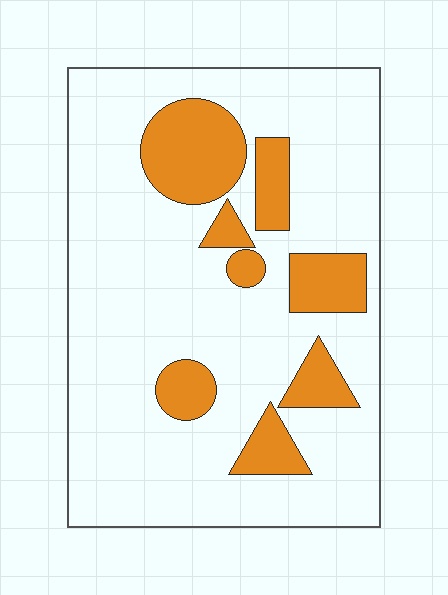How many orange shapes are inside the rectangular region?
8.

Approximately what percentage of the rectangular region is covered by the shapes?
Approximately 20%.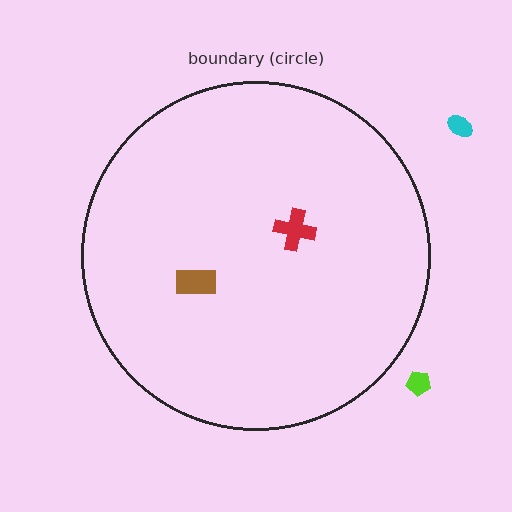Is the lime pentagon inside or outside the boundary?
Outside.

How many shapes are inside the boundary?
2 inside, 2 outside.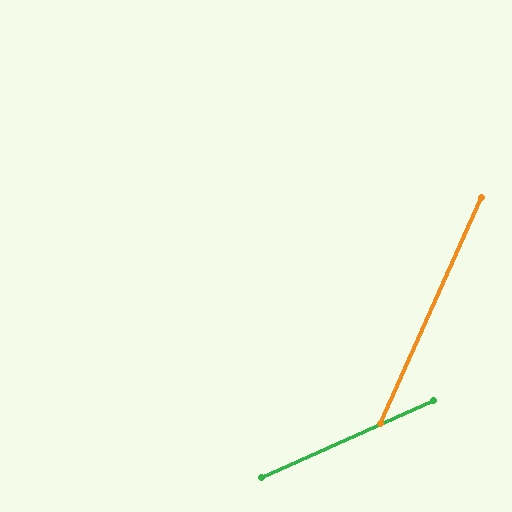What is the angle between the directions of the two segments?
Approximately 42 degrees.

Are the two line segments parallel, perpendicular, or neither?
Neither parallel nor perpendicular — they differ by about 42°.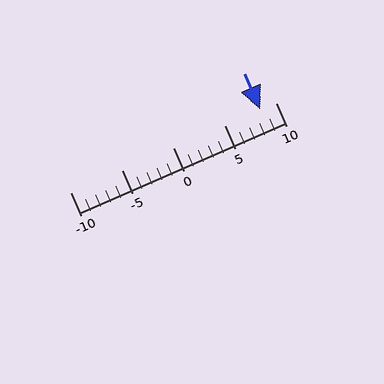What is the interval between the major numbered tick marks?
The major tick marks are spaced 5 units apart.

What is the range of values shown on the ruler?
The ruler shows values from -10 to 10.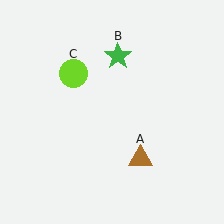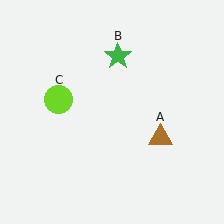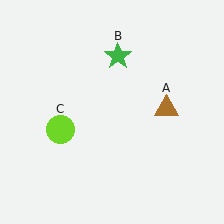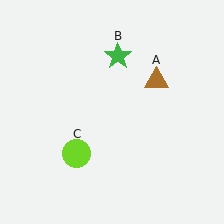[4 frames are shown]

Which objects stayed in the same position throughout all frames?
Green star (object B) remained stationary.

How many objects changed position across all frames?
2 objects changed position: brown triangle (object A), lime circle (object C).